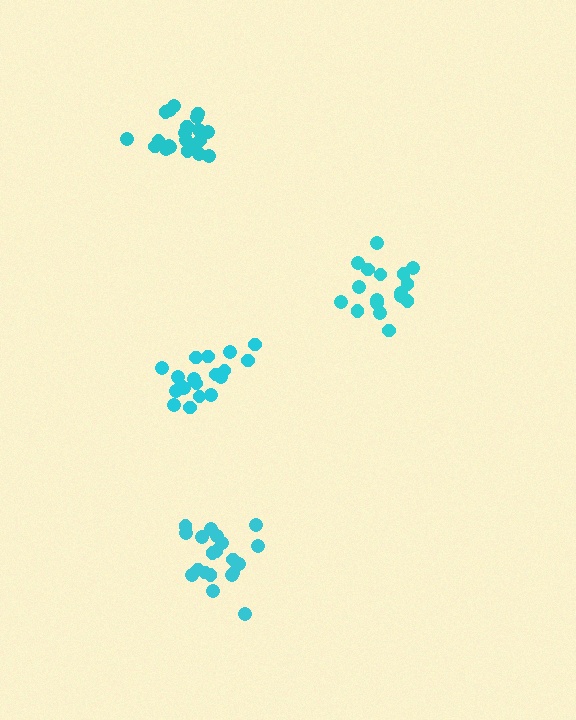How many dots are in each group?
Group 1: 19 dots, Group 2: 17 dots, Group 3: 21 dots, Group 4: 20 dots (77 total).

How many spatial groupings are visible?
There are 4 spatial groupings.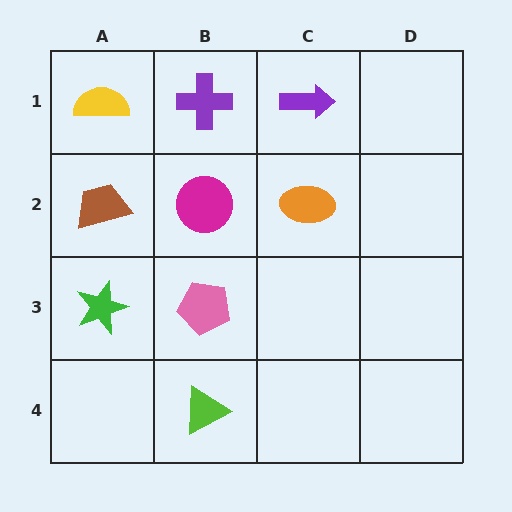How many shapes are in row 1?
3 shapes.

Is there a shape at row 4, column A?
No, that cell is empty.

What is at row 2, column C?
An orange ellipse.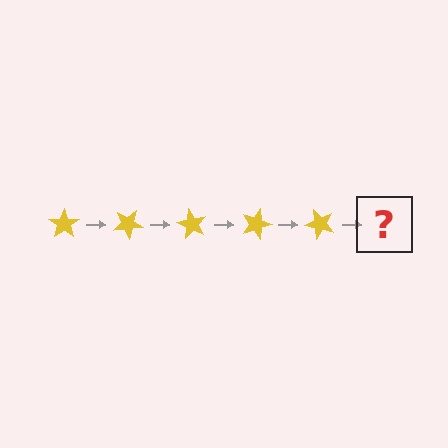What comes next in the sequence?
The next element should be a yellow star rotated 150 degrees.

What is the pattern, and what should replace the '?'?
The pattern is that the star rotates 30 degrees each step. The '?' should be a yellow star rotated 150 degrees.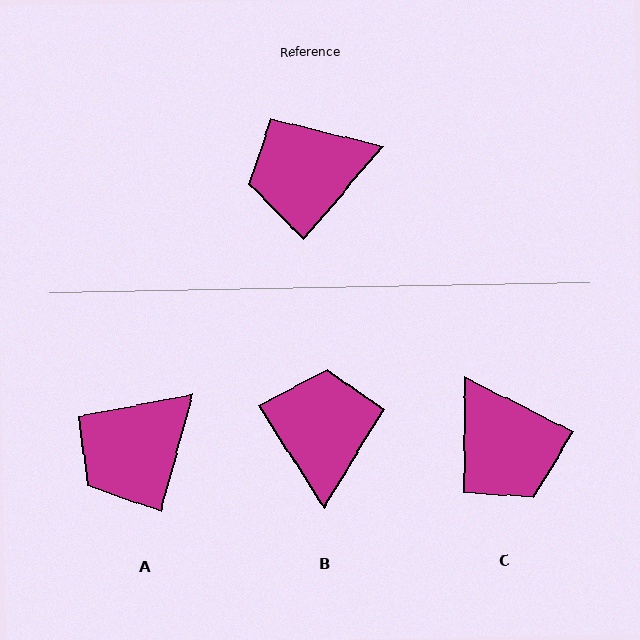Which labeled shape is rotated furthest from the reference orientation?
B, about 107 degrees away.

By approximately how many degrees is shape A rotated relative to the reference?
Approximately 25 degrees counter-clockwise.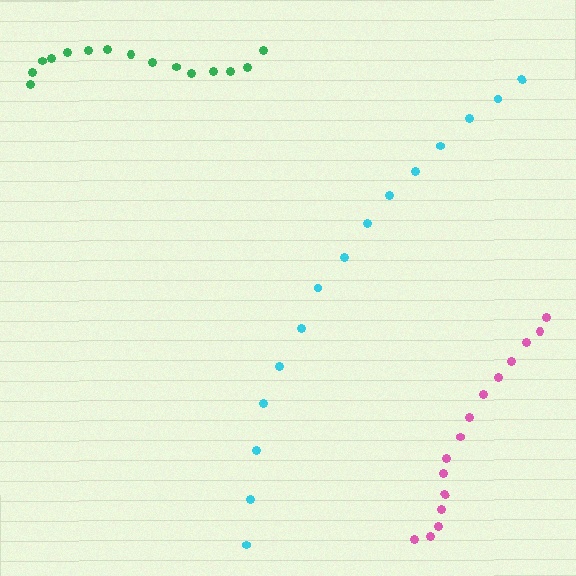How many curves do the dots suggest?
There are 3 distinct paths.